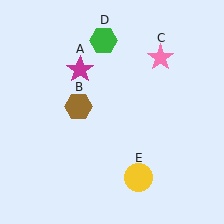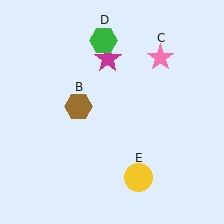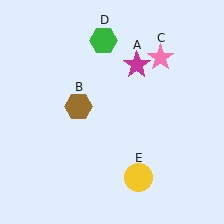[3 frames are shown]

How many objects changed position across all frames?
1 object changed position: magenta star (object A).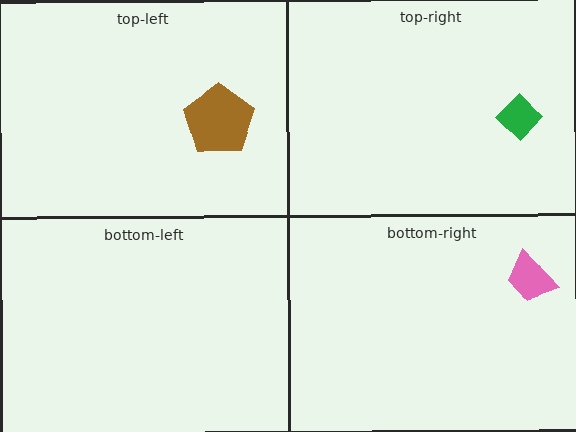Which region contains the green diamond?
The top-right region.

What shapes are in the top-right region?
The green diamond.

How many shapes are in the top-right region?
1.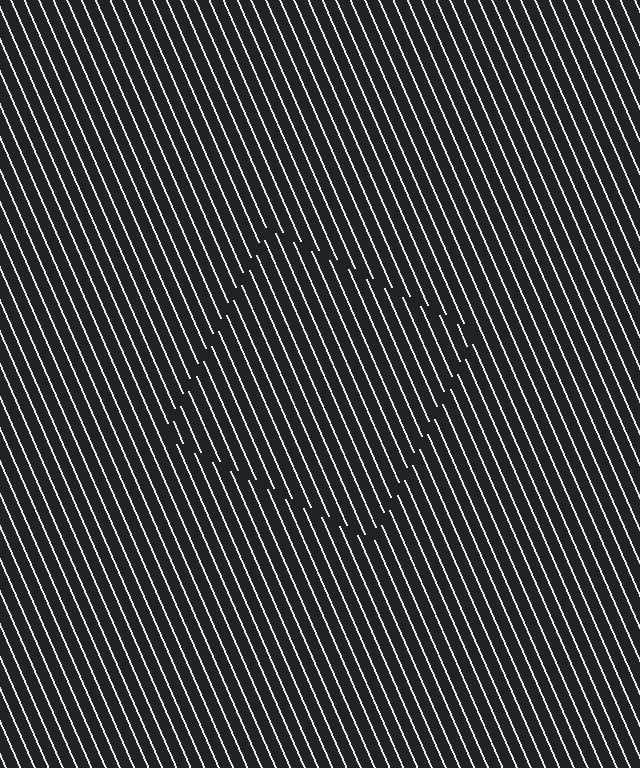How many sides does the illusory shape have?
4 sides — the line-ends trace a square.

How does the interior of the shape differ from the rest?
The interior of the shape contains the same grating, shifted by half a period — the contour is defined by the phase discontinuity where line-ends from the inner and outer gratings abut.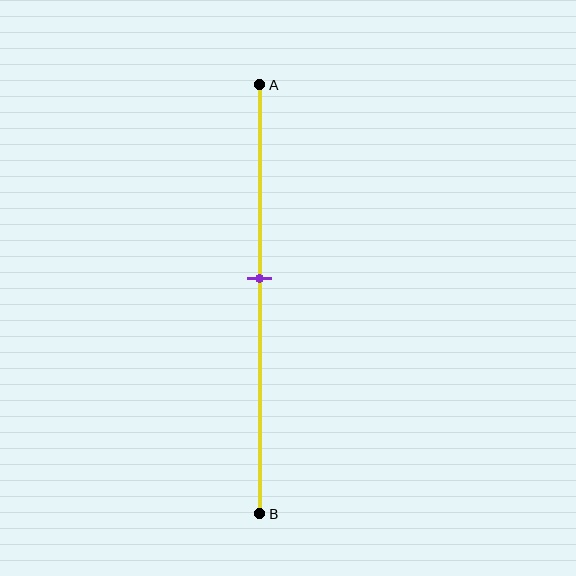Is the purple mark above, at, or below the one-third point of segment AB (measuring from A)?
The purple mark is below the one-third point of segment AB.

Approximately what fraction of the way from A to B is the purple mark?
The purple mark is approximately 45% of the way from A to B.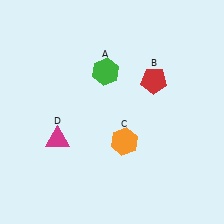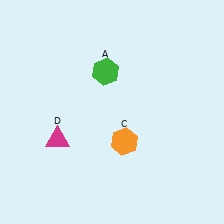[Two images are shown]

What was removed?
The red pentagon (B) was removed in Image 2.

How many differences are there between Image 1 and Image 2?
There is 1 difference between the two images.